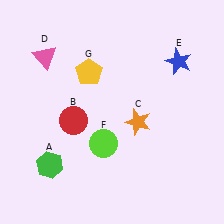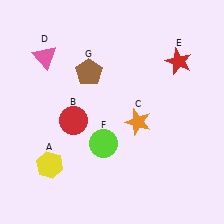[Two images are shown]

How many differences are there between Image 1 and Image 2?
There are 3 differences between the two images.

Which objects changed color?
A changed from green to yellow. E changed from blue to red. G changed from yellow to brown.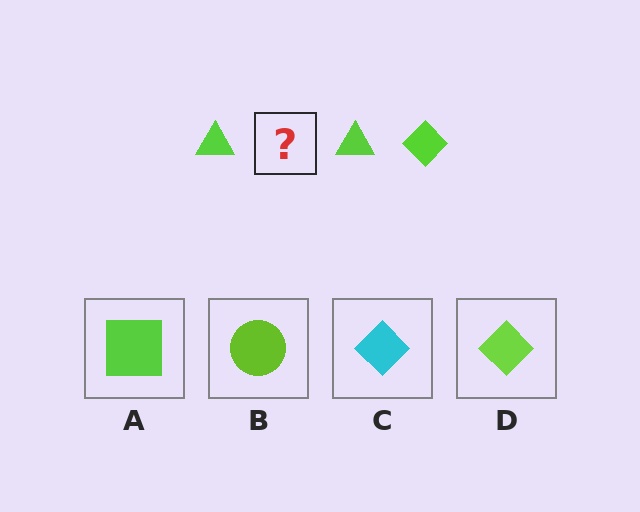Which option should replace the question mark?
Option D.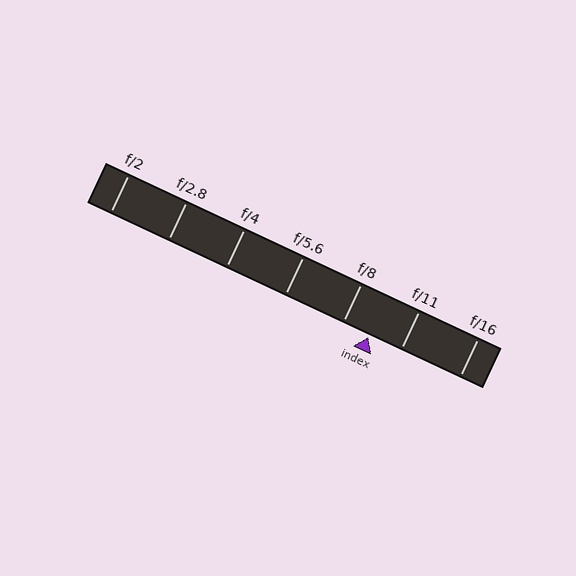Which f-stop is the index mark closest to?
The index mark is closest to f/8.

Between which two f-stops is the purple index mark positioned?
The index mark is between f/8 and f/11.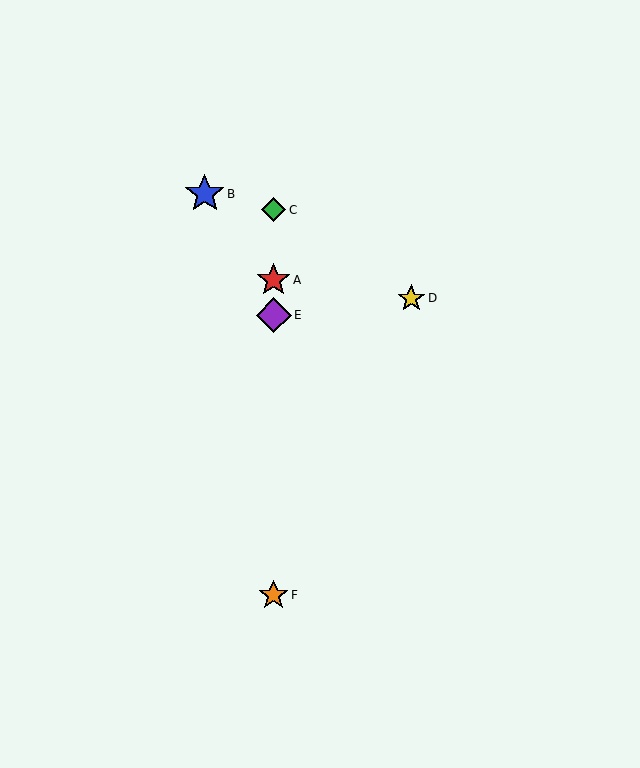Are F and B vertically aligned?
No, F is at x≈274 and B is at x≈205.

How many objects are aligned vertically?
4 objects (A, C, E, F) are aligned vertically.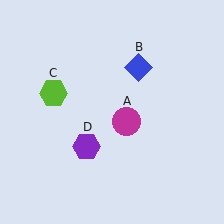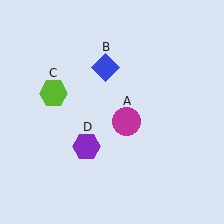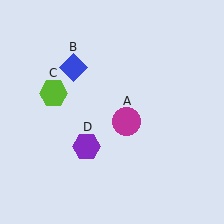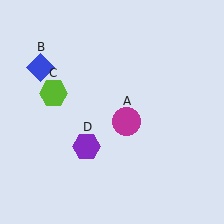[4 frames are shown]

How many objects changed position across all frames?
1 object changed position: blue diamond (object B).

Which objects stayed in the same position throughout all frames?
Magenta circle (object A) and lime hexagon (object C) and purple hexagon (object D) remained stationary.